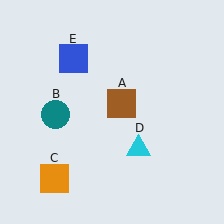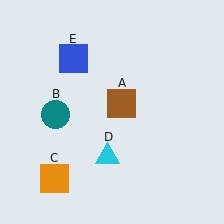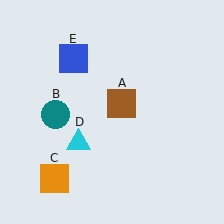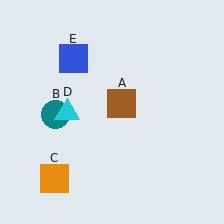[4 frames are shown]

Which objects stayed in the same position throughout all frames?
Brown square (object A) and teal circle (object B) and orange square (object C) and blue square (object E) remained stationary.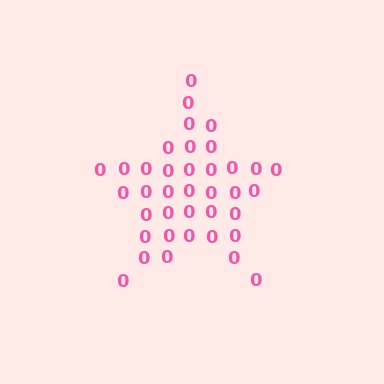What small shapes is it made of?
It is made of small digit 0's.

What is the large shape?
The large shape is a star.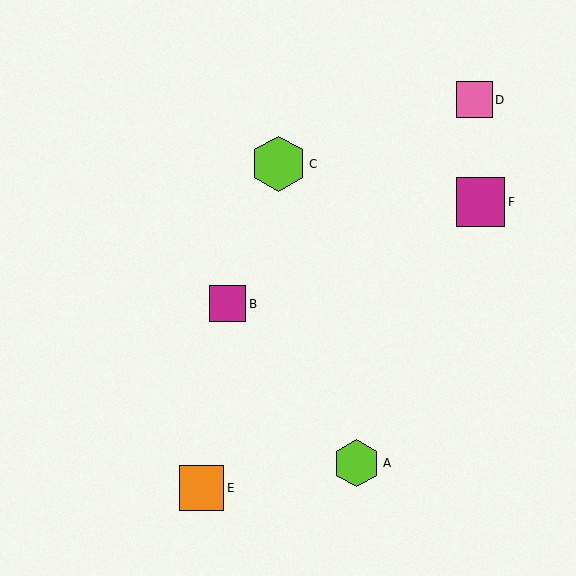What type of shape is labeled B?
Shape B is a magenta square.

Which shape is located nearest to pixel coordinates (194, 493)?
The orange square (labeled E) at (202, 488) is nearest to that location.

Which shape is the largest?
The lime hexagon (labeled C) is the largest.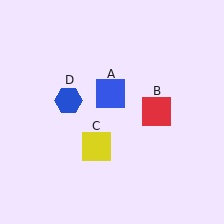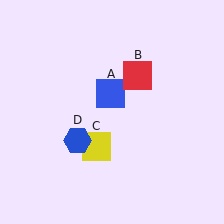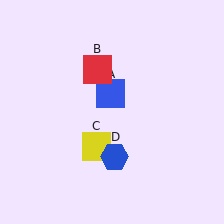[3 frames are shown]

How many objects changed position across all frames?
2 objects changed position: red square (object B), blue hexagon (object D).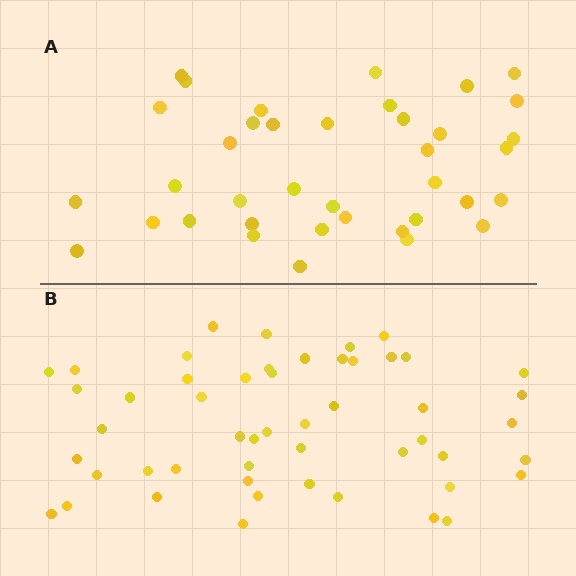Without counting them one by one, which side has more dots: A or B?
Region B (the bottom region) has more dots.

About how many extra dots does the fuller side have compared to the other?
Region B has approximately 15 more dots than region A.